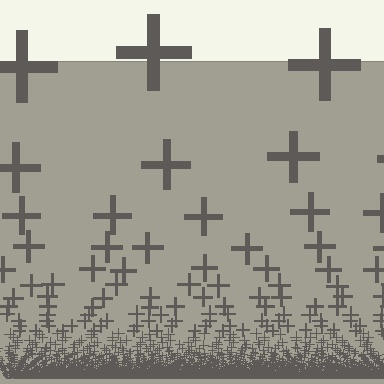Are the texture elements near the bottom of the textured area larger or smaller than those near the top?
Smaller. The gradient is inverted — elements near the bottom are smaller and denser.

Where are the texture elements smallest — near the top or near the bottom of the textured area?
Near the bottom.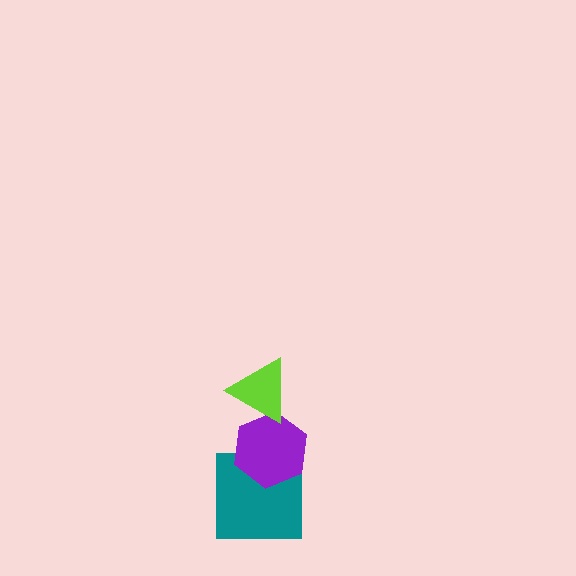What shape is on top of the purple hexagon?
The lime triangle is on top of the purple hexagon.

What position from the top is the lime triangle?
The lime triangle is 1st from the top.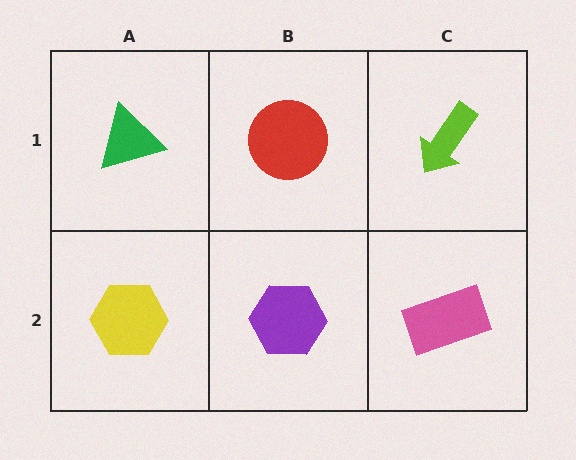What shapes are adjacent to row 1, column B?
A purple hexagon (row 2, column B), a green triangle (row 1, column A), a lime arrow (row 1, column C).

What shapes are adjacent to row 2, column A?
A green triangle (row 1, column A), a purple hexagon (row 2, column B).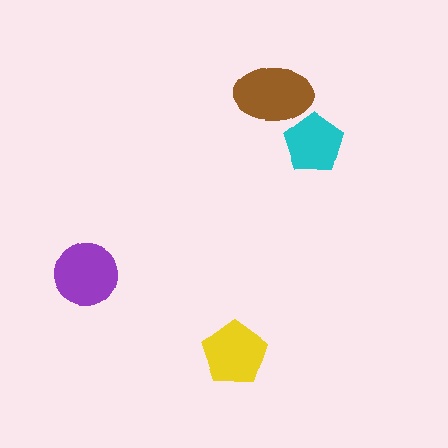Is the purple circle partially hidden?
No, no other shape covers it.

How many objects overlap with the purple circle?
0 objects overlap with the purple circle.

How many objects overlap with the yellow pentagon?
0 objects overlap with the yellow pentagon.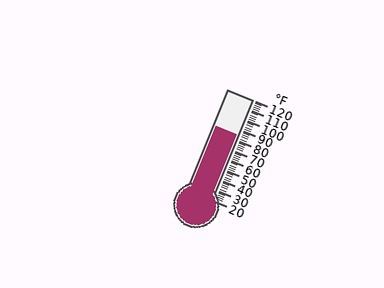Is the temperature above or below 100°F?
The temperature is below 100°F.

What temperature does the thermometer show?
The thermometer shows approximately 84°F.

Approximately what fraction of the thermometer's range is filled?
The thermometer is filled to approximately 65% of its range.